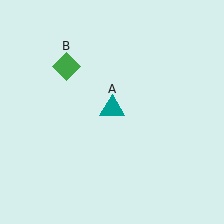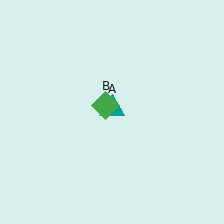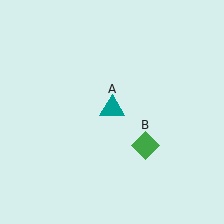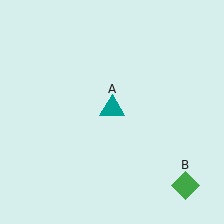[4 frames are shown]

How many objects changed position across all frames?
1 object changed position: green diamond (object B).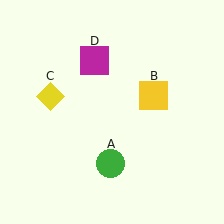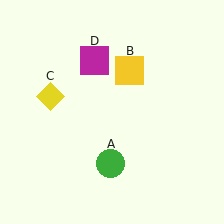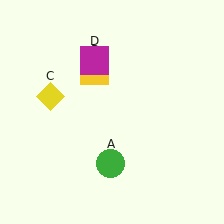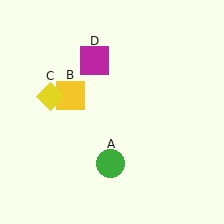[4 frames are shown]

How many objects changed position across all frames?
1 object changed position: yellow square (object B).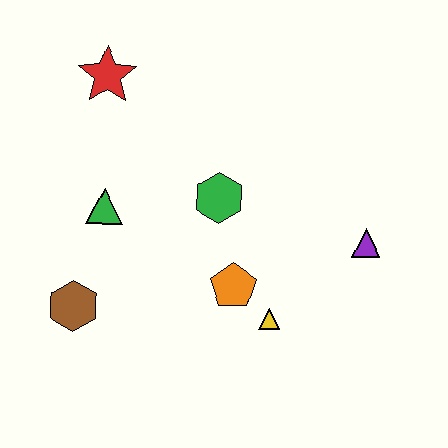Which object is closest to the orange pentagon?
The yellow triangle is closest to the orange pentagon.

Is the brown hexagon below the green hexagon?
Yes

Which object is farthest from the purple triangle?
The red star is farthest from the purple triangle.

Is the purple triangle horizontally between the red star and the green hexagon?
No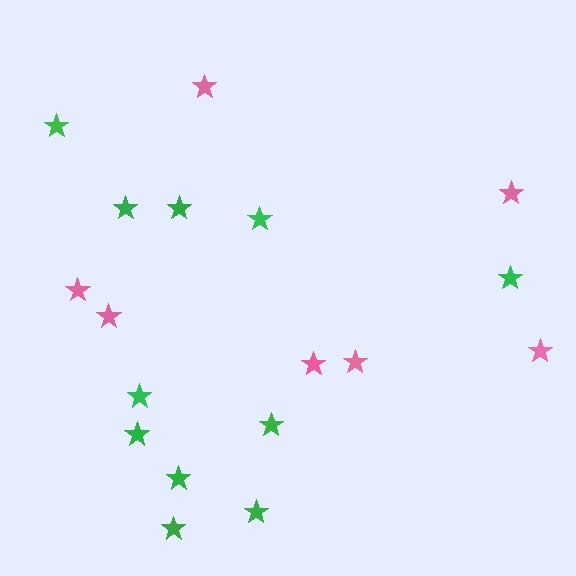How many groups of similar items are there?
There are 2 groups: one group of green stars (11) and one group of pink stars (7).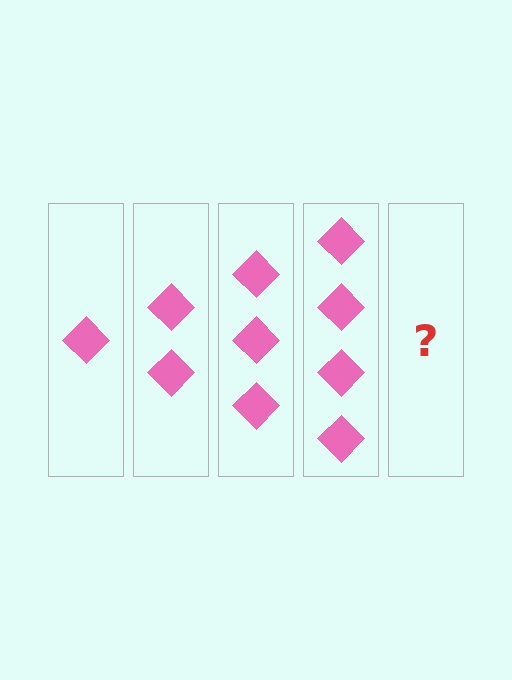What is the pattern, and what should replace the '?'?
The pattern is that each step adds one more diamond. The '?' should be 5 diamonds.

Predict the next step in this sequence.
The next step is 5 diamonds.